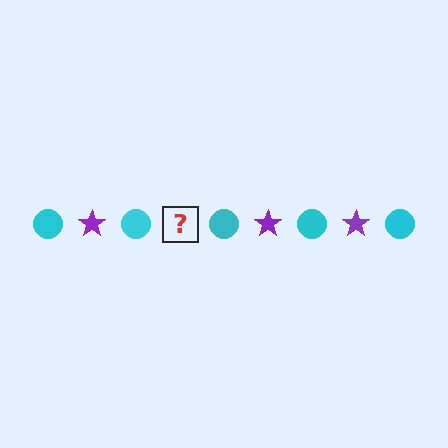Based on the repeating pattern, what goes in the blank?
The blank should be a purple star.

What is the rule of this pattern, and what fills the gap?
The rule is that the pattern alternates between cyan circle and purple star. The gap should be filled with a purple star.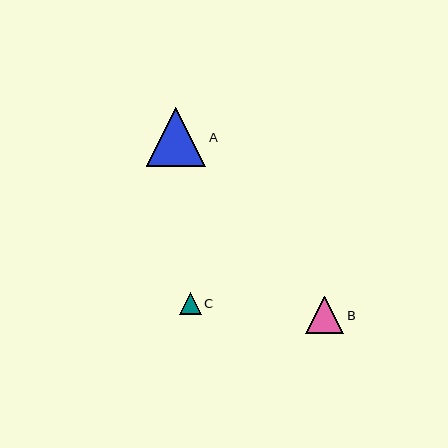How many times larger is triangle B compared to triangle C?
Triangle B is approximately 1.7 times the size of triangle C.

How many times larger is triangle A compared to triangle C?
Triangle A is approximately 2.7 times the size of triangle C.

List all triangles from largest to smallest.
From largest to smallest: A, B, C.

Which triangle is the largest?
Triangle A is the largest with a size of approximately 60 pixels.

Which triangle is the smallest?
Triangle C is the smallest with a size of approximately 22 pixels.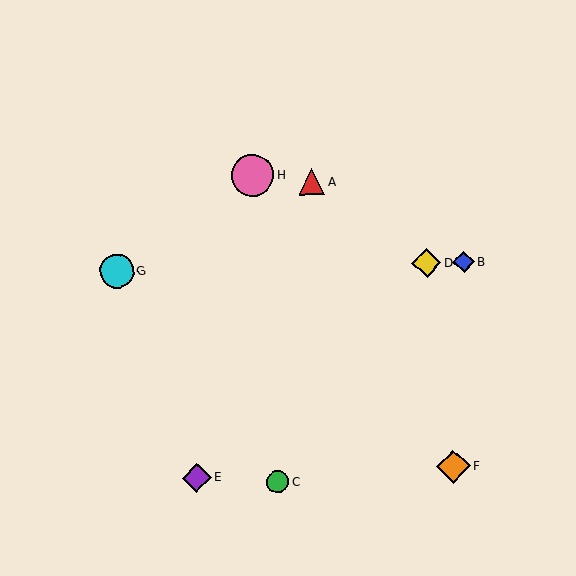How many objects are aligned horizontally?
3 objects (B, D, G) are aligned horizontally.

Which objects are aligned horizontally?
Objects B, D, G are aligned horizontally.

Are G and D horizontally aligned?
Yes, both are at y≈271.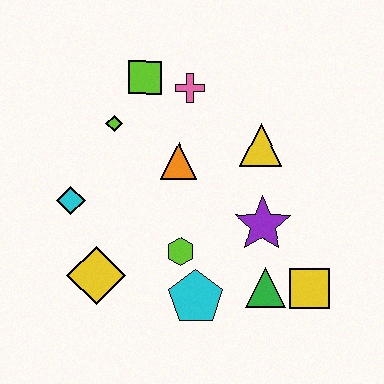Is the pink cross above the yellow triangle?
Yes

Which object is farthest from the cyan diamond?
The yellow square is farthest from the cyan diamond.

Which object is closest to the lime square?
The pink cross is closest to the lime square.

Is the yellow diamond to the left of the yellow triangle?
Yes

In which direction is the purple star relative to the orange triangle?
The purple star is to the right of the orange triangle.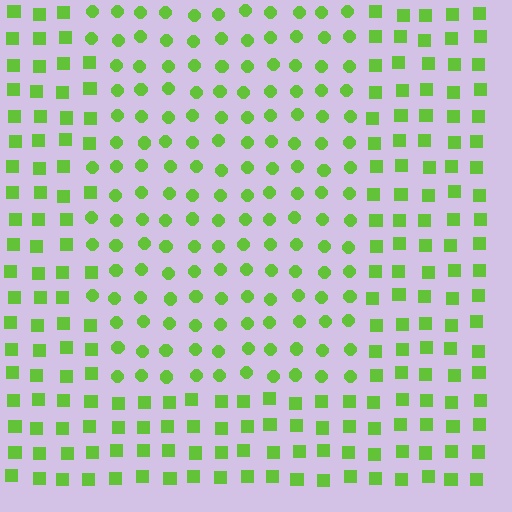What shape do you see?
I see a rectangle.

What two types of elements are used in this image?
The image uses circles inside the rectangle region and squares outside it.